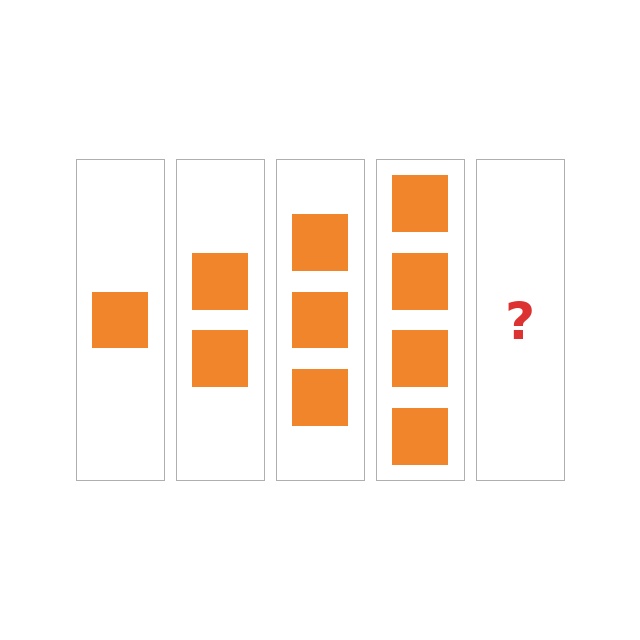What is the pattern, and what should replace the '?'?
The pattern is that each step adds one more square. The '?' should be 5 squares.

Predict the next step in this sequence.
The next step is 5 squares.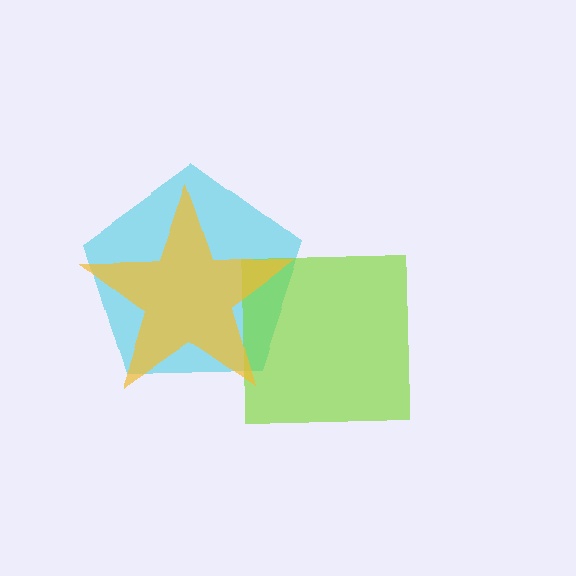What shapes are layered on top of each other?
The layered shapes are: a cyan pentagon, a lime square, a yellow star.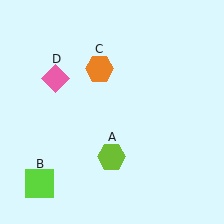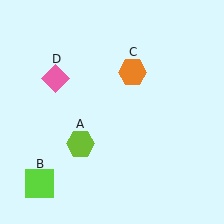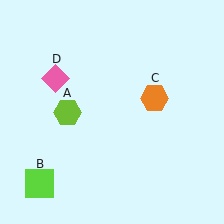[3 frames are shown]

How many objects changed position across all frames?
2 objects changed position: lime hexagon (object A), orange hexagon (object C).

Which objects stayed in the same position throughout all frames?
Lime square (object B) and pink diamond (object D) remained stationary.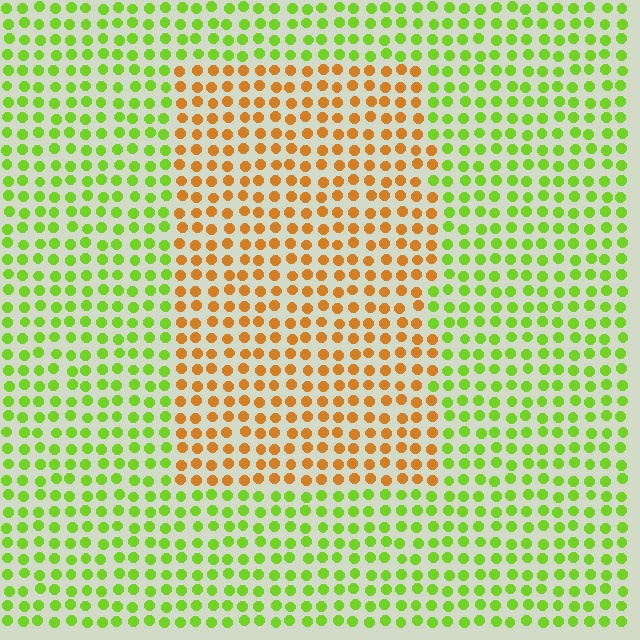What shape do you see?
I see a rectangle.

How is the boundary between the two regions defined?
The boundary is defined purely by a slight shift in hue (about 63 degrees). Spacing, size, and orientation are identical on both sides.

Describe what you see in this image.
The image is filled with small lime elements in a uniform arrangement. A rectangle-shaped region is visible where the elements are tinted to a slightly different hue, forming a subtle color boundary.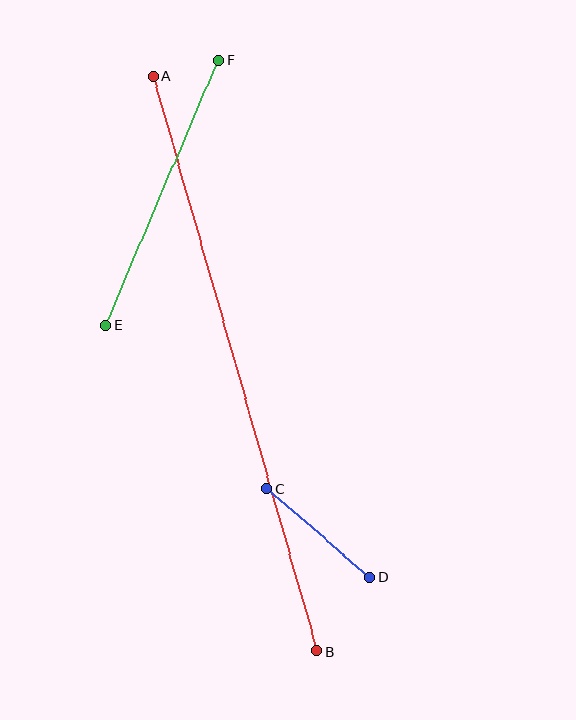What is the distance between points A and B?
The distance is approximately 597 pixels.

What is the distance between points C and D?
The distance is approximately 136 pixels.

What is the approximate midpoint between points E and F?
The midpoint is at approximately (162, 193) pixels.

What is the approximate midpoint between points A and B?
The midpoint is at approximately (235, 364) pixels.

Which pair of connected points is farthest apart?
Points A and B are farthest apart.